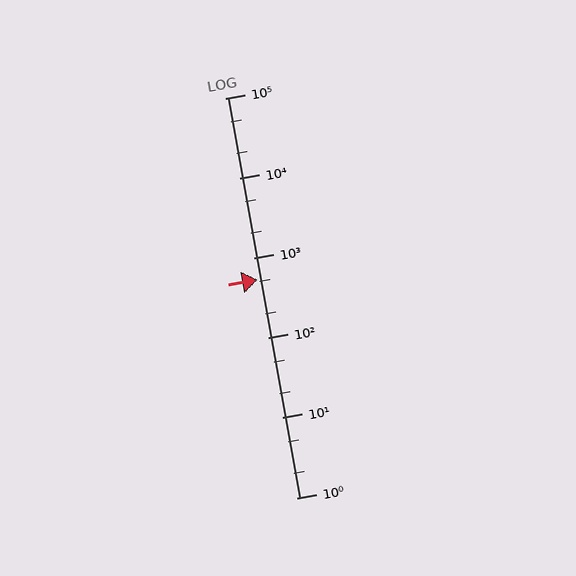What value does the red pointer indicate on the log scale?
The pointer indicates approximately 540.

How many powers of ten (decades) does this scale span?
The scale spans 5 decades, from 1 to 100000.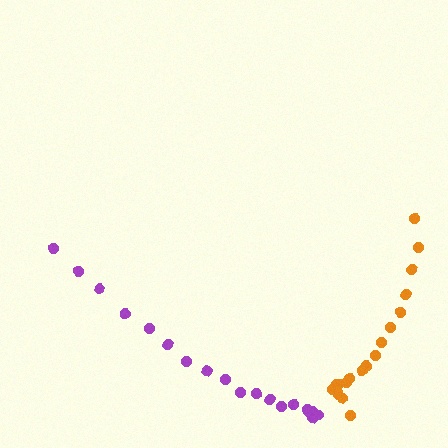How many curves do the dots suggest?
There are 2 distinct paths.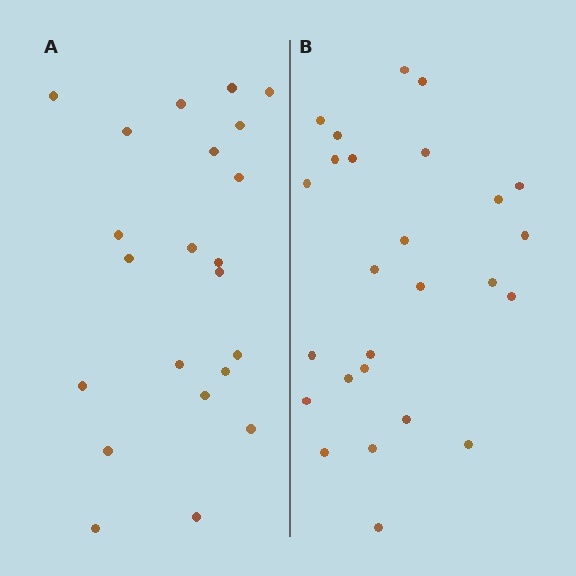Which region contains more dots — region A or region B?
Region B (the right region) has more dots.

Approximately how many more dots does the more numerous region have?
Region B has about 4 more dots than region A.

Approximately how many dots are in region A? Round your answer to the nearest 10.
About 20 dots. (The exact count is 22, which rounds to 20.)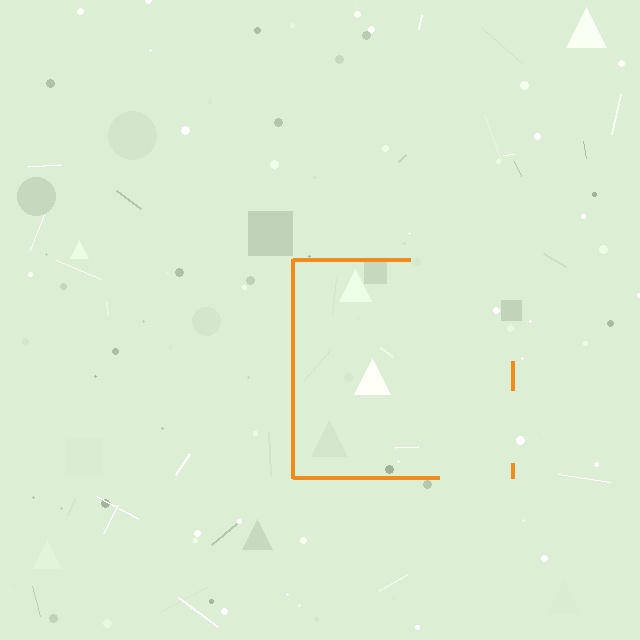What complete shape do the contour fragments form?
The contour fragments form a square.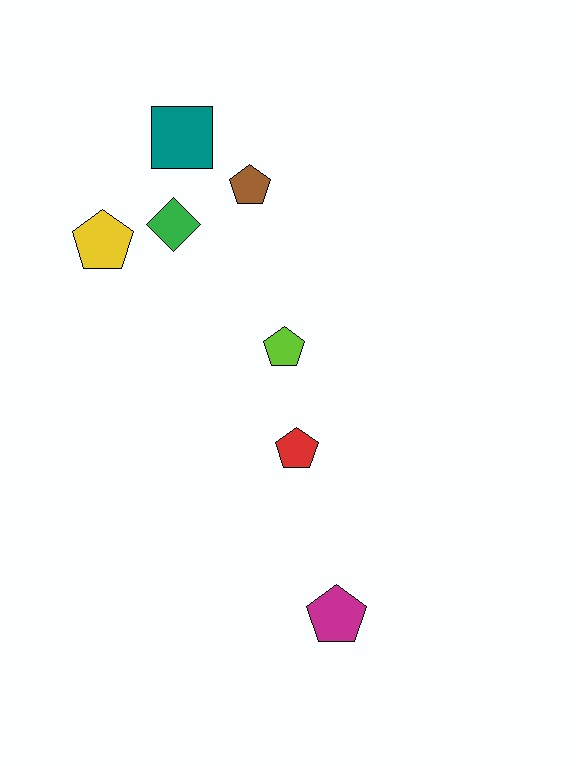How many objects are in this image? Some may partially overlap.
There are 7 objects.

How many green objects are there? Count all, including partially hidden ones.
There is 1 green object.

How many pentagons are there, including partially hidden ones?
There are 5 pentagons.